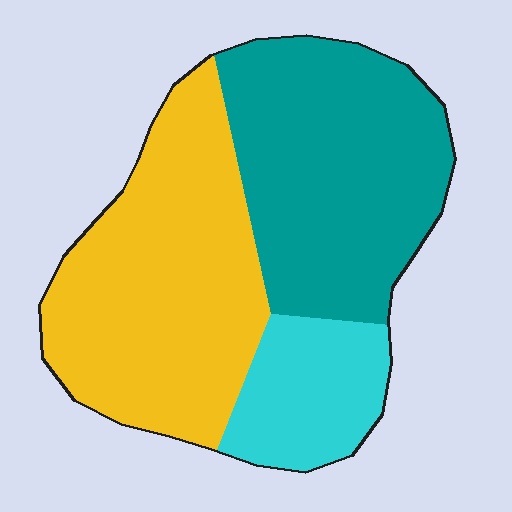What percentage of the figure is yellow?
Yellow covers 43% of the figure.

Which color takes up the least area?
Cyan, at roughly 15%.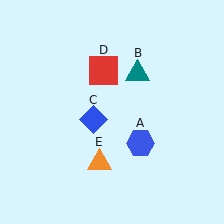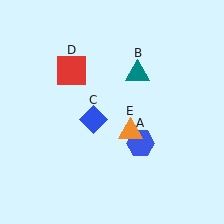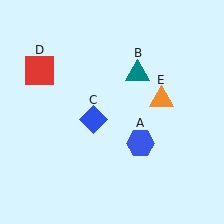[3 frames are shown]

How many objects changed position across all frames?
2 objects changed position: red square (object D), orange triangle (object E).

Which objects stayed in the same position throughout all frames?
Blue hexagon (object A) and teal triangle (object B) and blue diamond (object C) remained stationary.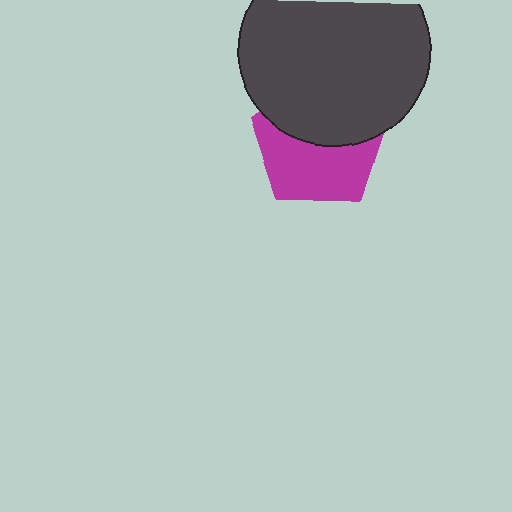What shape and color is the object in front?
The object in front is a dark gray circle.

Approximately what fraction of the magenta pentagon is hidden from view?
Roughly 47% of the magenta pentagon is hidden behind the dark gray circle.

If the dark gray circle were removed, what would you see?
You would see the complete magenta pentagon.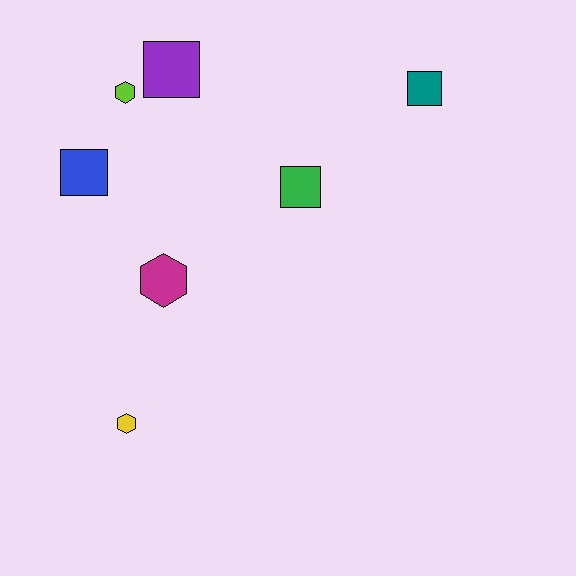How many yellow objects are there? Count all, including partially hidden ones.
There is 1 yellow object.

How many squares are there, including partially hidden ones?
There are 4 squares.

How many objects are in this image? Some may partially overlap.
There are 7 objects.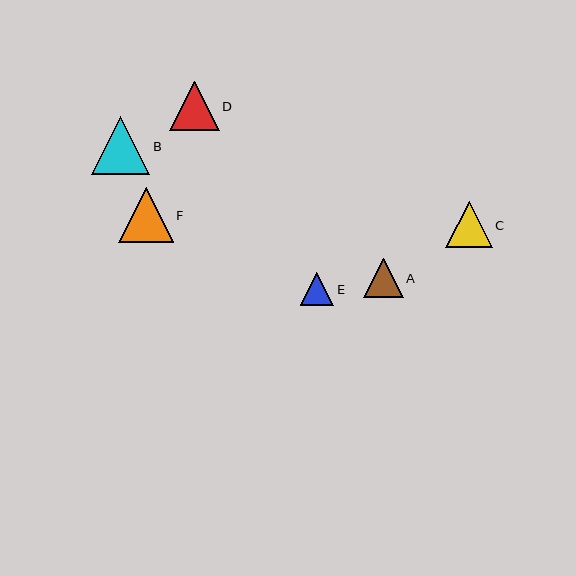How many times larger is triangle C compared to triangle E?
Triangle C is approximately 1.4 times the size of triangle E.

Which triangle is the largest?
Triangle B is the largest with a size of approximately 58 pixels.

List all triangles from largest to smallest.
From largest to smallest: B, F, D, C, A, E.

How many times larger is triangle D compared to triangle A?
Triangle D is approximately 1.2 times the size of triangle A.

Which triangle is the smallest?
Triangle E is the smallest with a size of approximately 34 pixels.